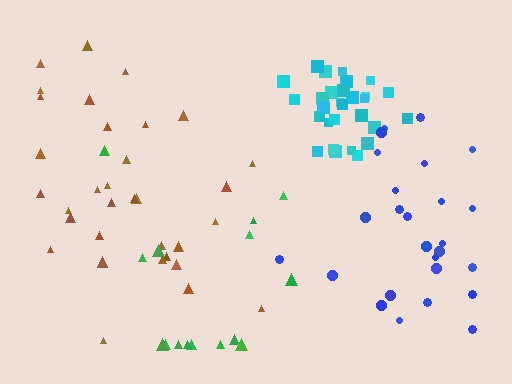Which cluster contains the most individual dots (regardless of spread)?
Brown (34).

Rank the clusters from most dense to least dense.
cyan, blue, brown, green.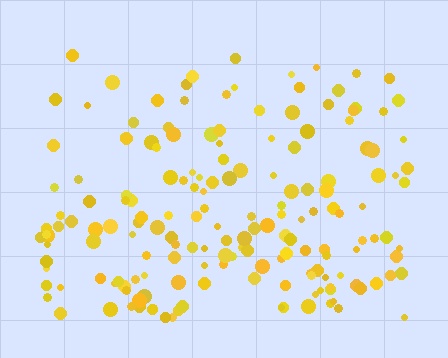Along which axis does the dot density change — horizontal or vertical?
Vertical.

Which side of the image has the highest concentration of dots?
The bottom.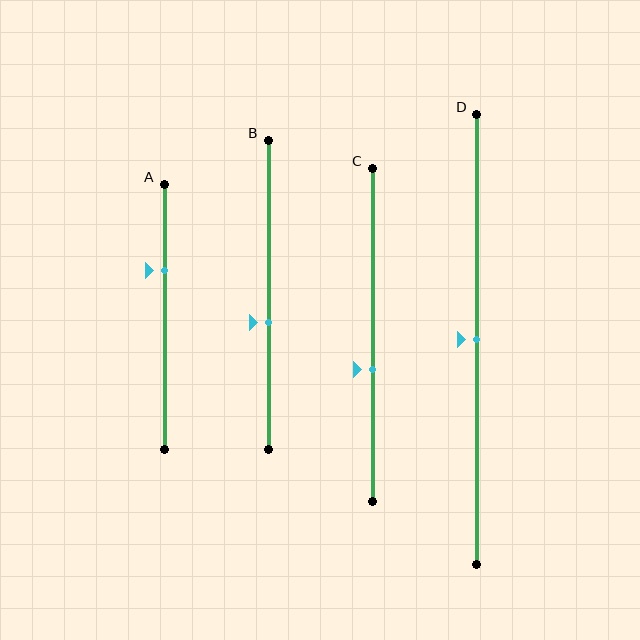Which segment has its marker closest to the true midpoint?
Segment D has its marker closest to the true midpoint.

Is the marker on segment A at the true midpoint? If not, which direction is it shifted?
No, the marker on segment A is shifted upward by about 17% of the segment length.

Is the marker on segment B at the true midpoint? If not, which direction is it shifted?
No, the marker on segment B is shifted downward by about 9% of the segment length.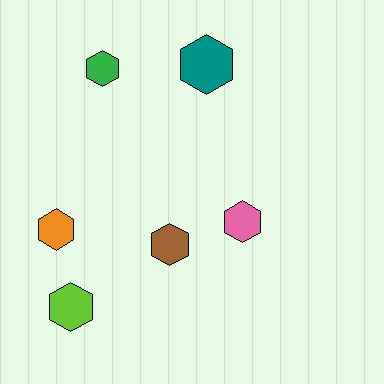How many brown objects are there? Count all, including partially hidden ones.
There is 1 brown object.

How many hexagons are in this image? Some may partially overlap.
There are 6 hexagons.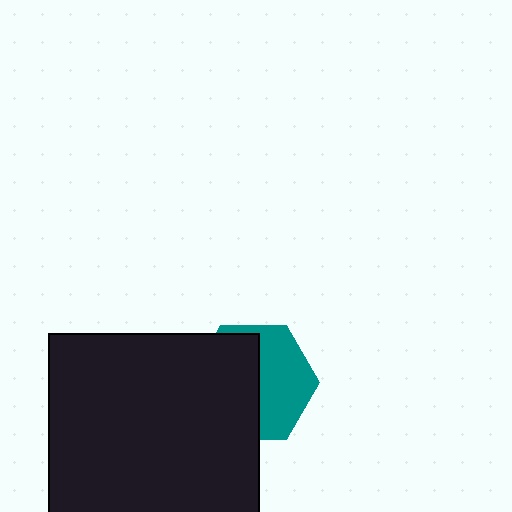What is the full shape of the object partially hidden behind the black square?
The partially hidden object is a teal hexagon.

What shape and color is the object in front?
The object in front is a black square.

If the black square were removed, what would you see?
You would see the complete teal hexagon.